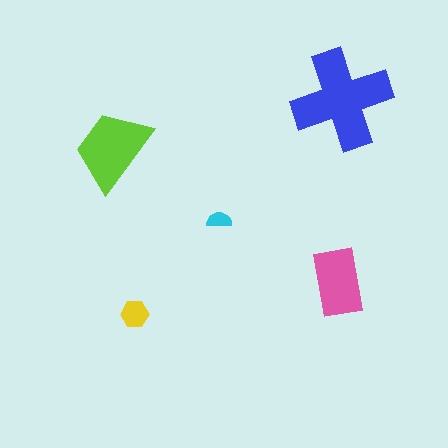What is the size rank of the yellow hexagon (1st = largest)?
4th.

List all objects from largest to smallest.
The blue cross, the lime trapezoid, the pink rectangle, the yellow hexagon, the cyan semicircle.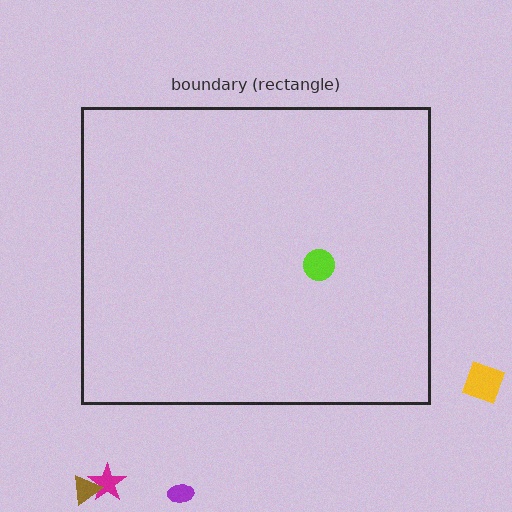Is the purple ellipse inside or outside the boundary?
Outside.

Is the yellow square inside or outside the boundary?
Outside.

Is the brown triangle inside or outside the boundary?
Outside.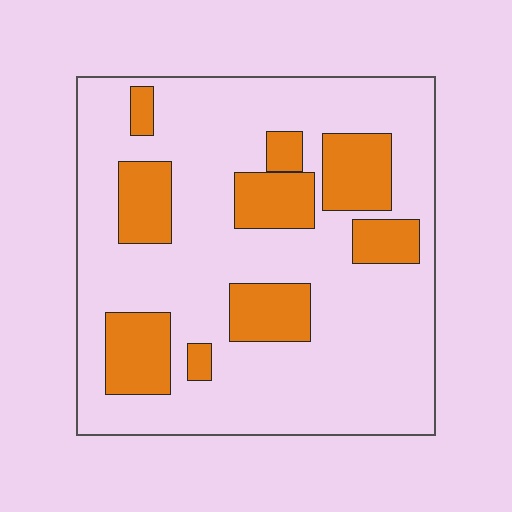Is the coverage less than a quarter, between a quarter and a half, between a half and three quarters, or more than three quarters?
Less than a quarter.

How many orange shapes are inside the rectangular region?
9.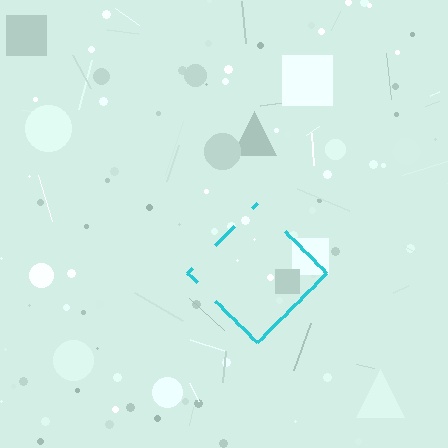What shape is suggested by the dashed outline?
The dashed outline suggests a diamond.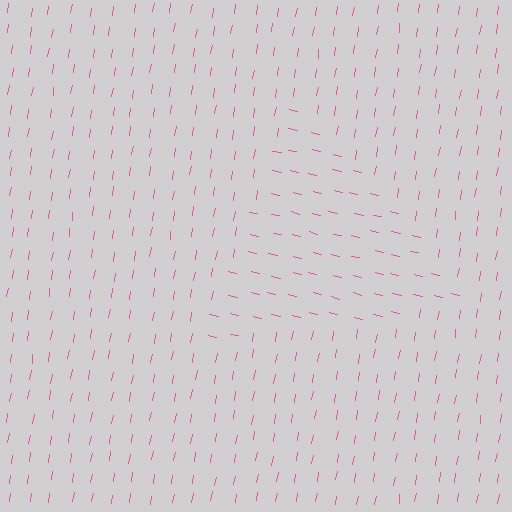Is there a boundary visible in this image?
Yes, there is a texture boundary formed by a change in line orientation.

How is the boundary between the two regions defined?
The boundary is defined purely by a change in line orientation (approximately 85 degrees difference). All lines are the same color and thickness.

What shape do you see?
I see a triangle.